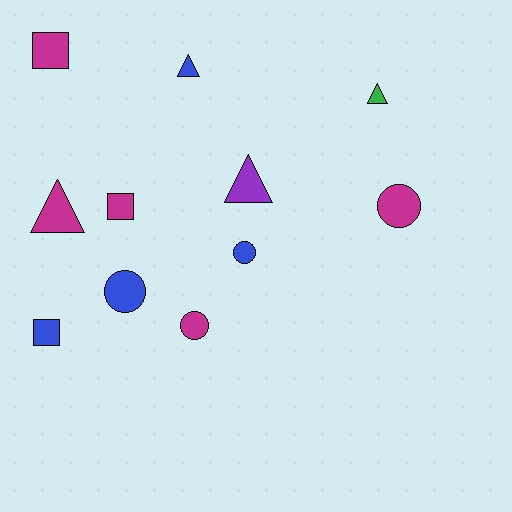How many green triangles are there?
There is 1 green triangle.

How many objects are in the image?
There are 11 objects.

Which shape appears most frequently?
Circle, with 4 objects.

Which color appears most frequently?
Magenta, with 5 objects.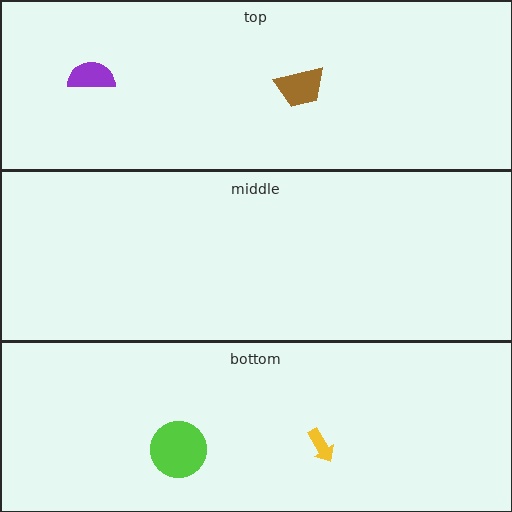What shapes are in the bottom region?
The yellow arrow, the lime circle.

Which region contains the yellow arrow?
The bottom region.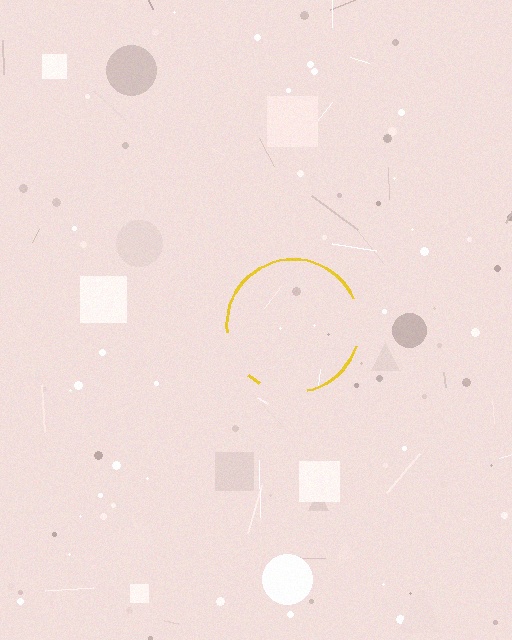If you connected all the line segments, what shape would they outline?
They would outline a circle.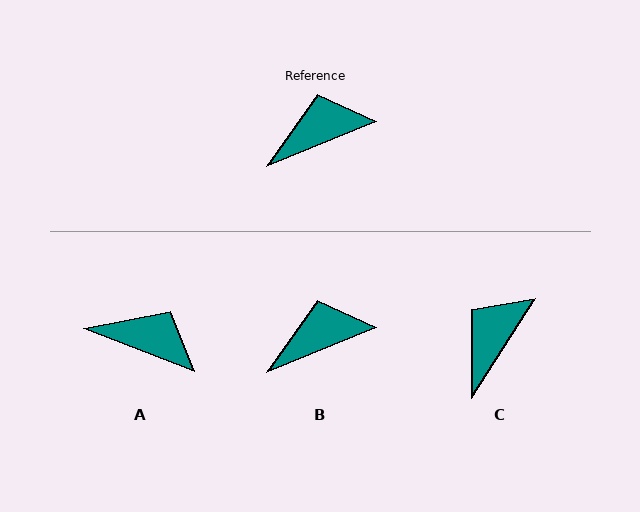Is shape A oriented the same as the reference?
No, it is off by about 44 degrees.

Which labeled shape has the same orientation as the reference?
B.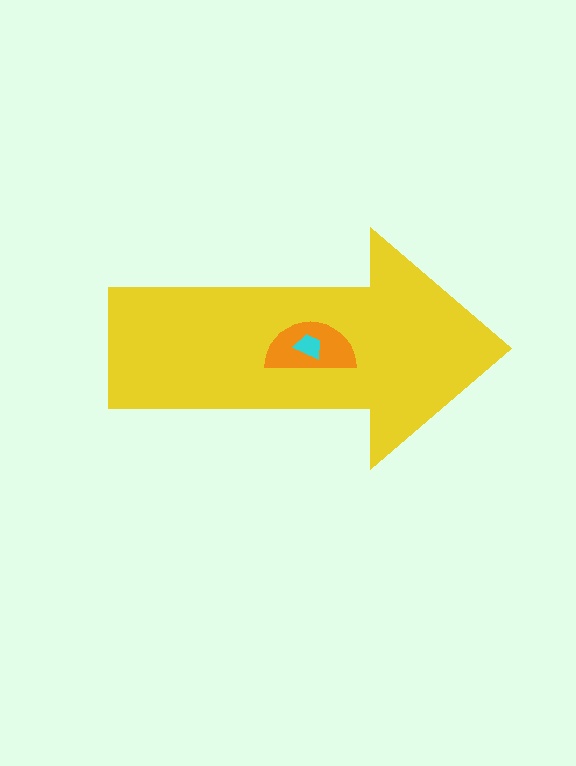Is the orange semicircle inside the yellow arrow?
Yes.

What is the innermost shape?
The cyan trapezoid.